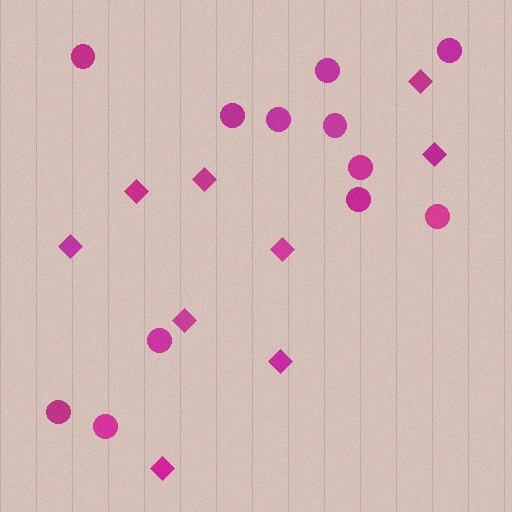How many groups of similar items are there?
There are 2 groups: one group of diamonds (9) and one group of circles (12).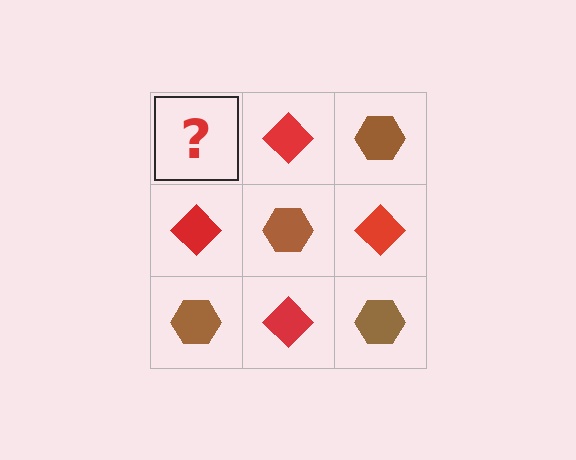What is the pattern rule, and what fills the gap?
The rule is that it alternates brown hexagon and red diamond in a checkerboard pattern. The gap should be filled with a brown hexagon.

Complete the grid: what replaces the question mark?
The question mark should be replaced with a brown hexagon.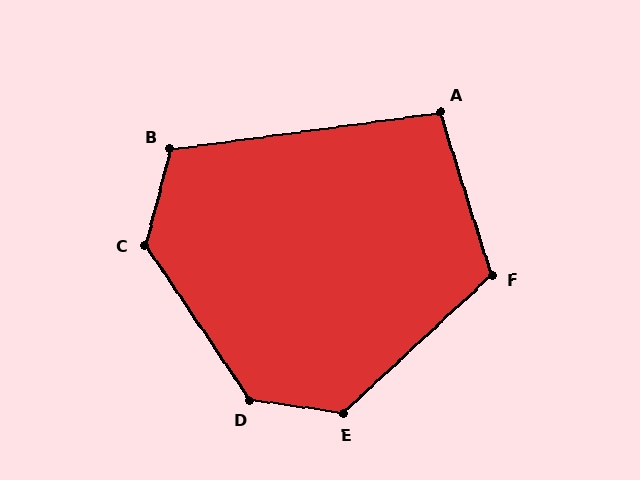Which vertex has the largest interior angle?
D, at approximately 132 degrees.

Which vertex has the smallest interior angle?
A, at approximately 100 degrees.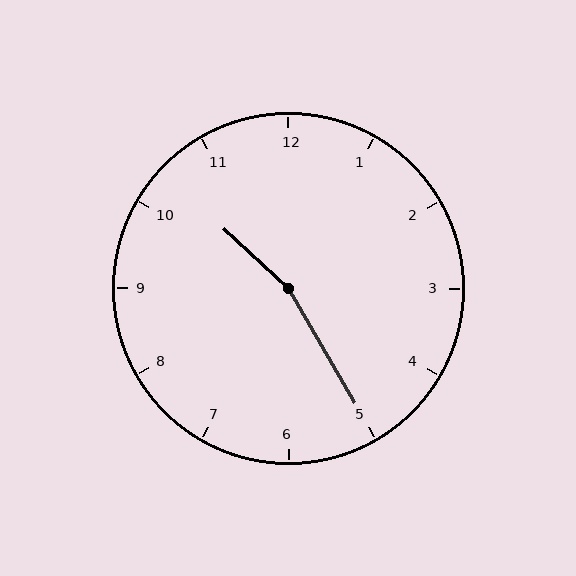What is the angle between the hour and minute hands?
Approximately 162 degrees.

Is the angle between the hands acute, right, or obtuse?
It is obtuse.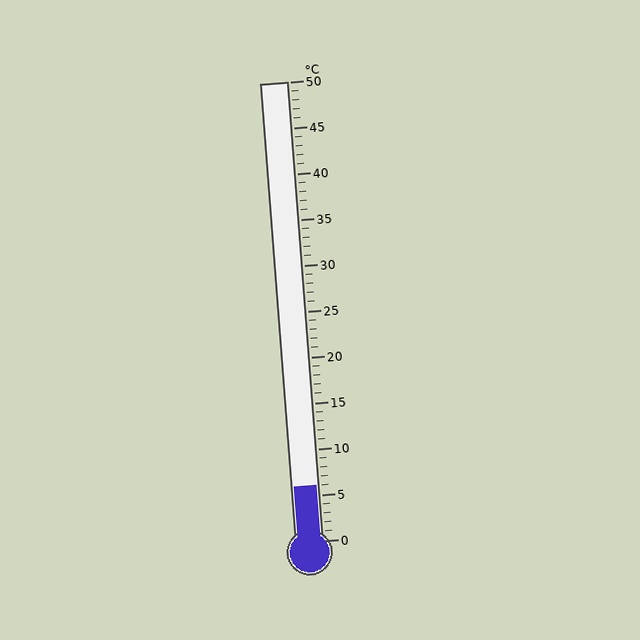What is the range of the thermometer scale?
The thermometer scale ranges from 0°C to 50°C.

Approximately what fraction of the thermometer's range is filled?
The thermometer is filled to approximately 10% of its range.